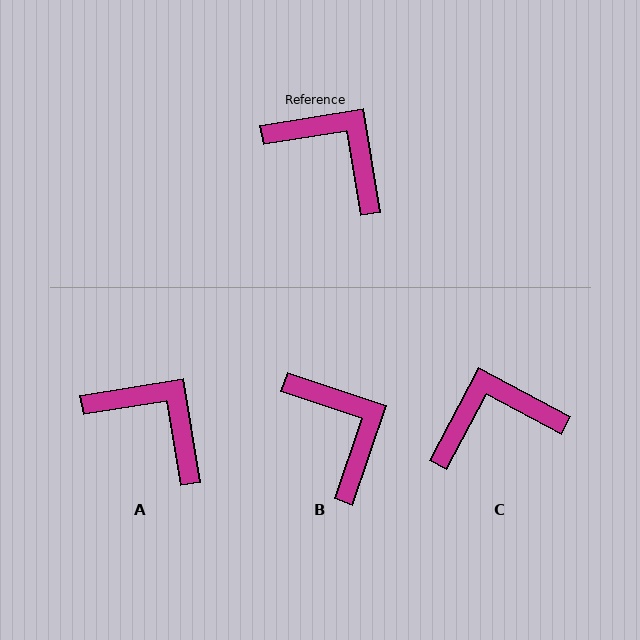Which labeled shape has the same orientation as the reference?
A.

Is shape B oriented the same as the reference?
No, it is off by about 28 degrees.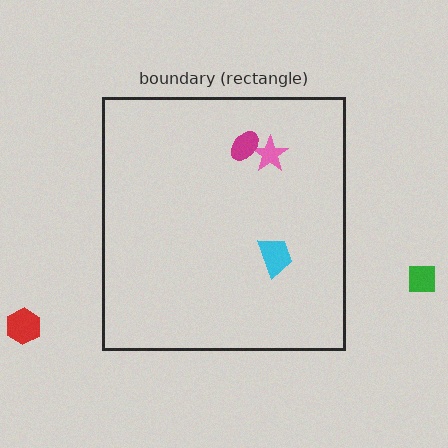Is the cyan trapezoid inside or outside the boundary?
Inside.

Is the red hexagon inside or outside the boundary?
Outside.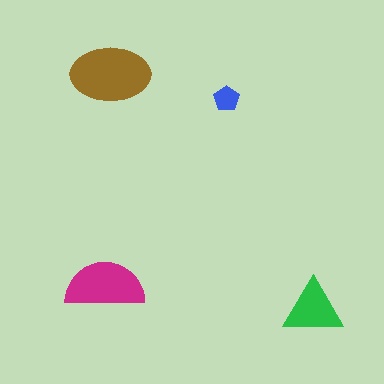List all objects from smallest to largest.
The blue pentagon, the green triangle, the magenta semicircle, the brown ellipse.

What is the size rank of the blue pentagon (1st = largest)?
4th.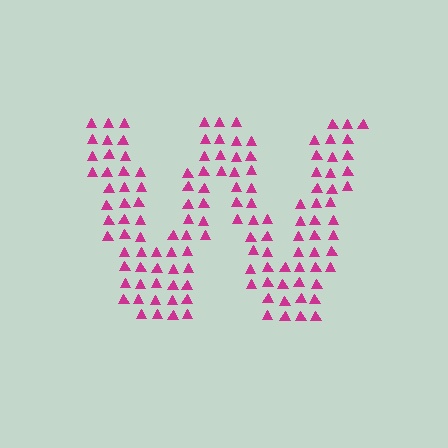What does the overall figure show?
The overall figure shows the letter W.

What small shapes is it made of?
It is made of small triangles.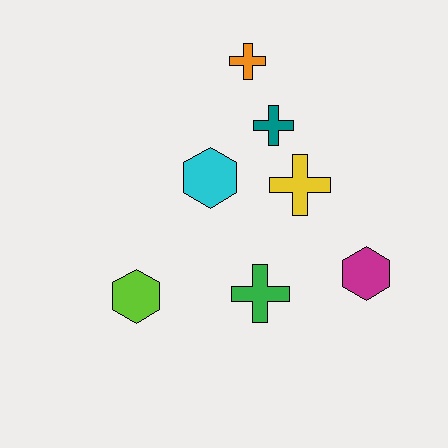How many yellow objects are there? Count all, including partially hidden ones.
There is 1 yellow object.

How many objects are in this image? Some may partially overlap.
There are 7 objects.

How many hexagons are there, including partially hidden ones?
There are 3 hexagons.